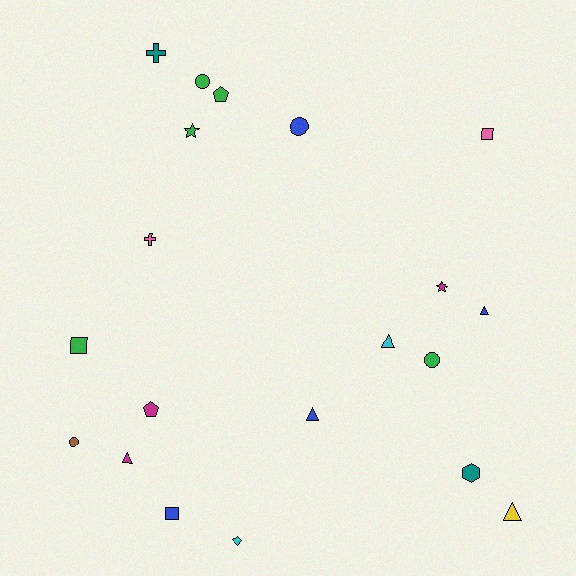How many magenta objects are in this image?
There are 3 magenta objects.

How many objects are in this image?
There are 20 objects.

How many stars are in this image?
There are 2 stars.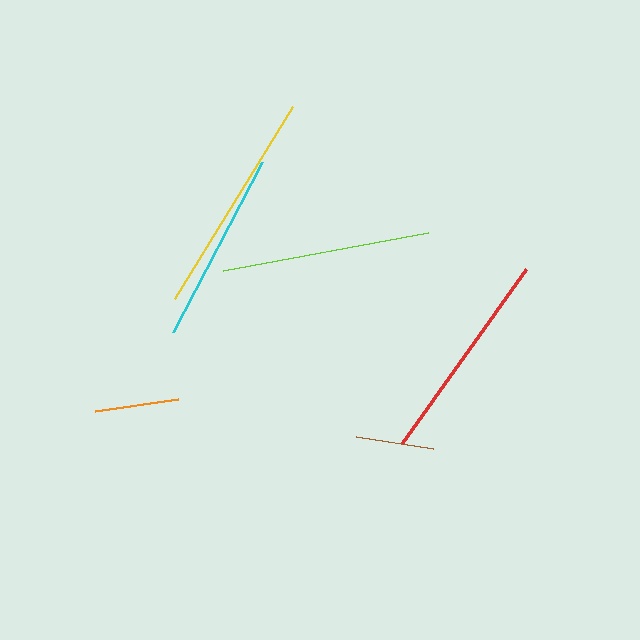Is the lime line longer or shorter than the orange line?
The lime line is longer than the orange line.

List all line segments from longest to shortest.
From longest to shortest: yellow, red, lime, cyan, orange, brown.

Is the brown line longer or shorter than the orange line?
The orange line is longer than the brown line.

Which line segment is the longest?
The yellow line is the longest at approximately 225 pixels.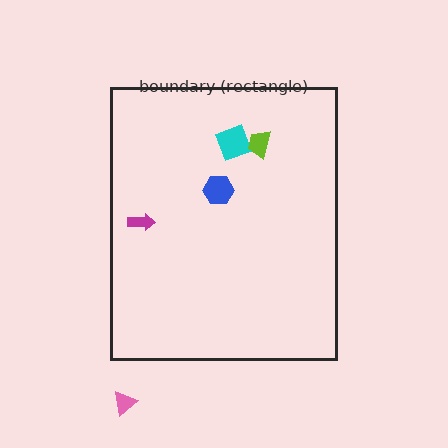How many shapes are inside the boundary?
4 inside, 1 outside.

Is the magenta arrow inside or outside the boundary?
Inside.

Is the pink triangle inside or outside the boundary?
Outside.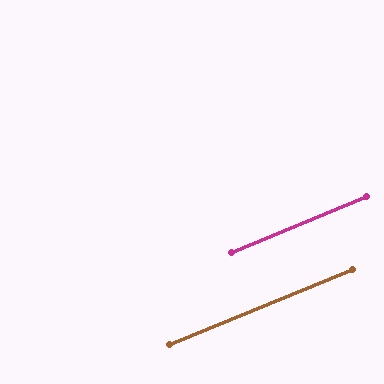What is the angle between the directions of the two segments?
Approximately 0 degrees.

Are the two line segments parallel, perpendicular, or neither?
Parallel — their directions differ by only 0.3°.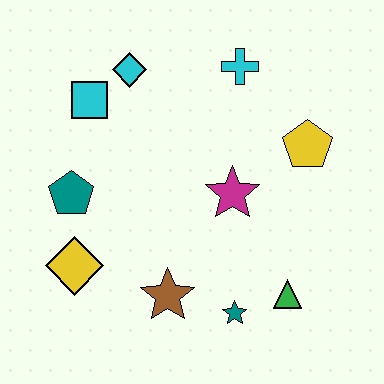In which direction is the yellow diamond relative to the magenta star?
The yellow diamond is to the left of the magenta star.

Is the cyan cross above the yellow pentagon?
Yes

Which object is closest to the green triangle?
The teal star is closest to the green triangle.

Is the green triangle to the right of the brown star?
Yes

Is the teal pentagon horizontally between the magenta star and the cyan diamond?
No